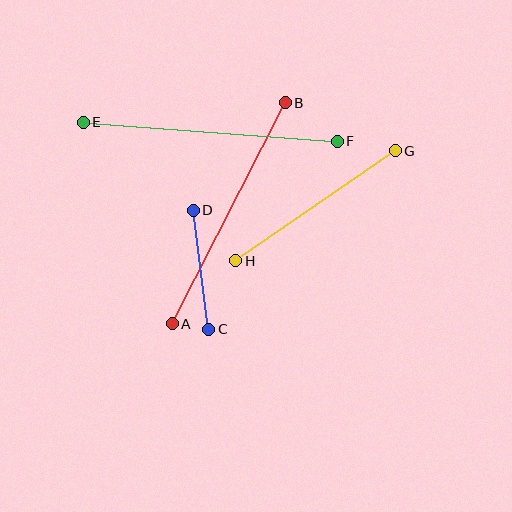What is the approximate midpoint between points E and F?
The midpoint is at approximately (210, 132) pixels.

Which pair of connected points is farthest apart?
Points E and F are farthest apart.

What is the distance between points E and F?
The distance is approximately 255 pixels.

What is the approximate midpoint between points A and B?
The midpoint is at approximately (229, 213) pixels.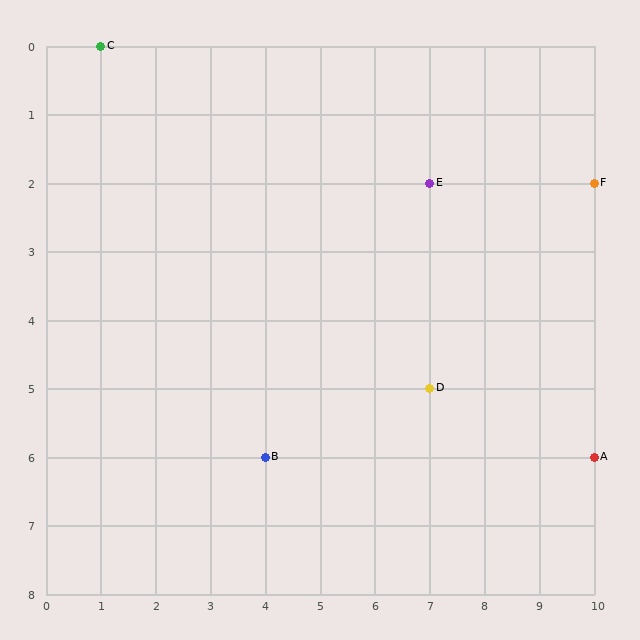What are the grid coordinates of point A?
Point A is at grid coordinates (10, 6).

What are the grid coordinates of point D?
Point D is at grid coordinates (7, 5).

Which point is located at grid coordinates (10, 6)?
Point A is at (10, 6).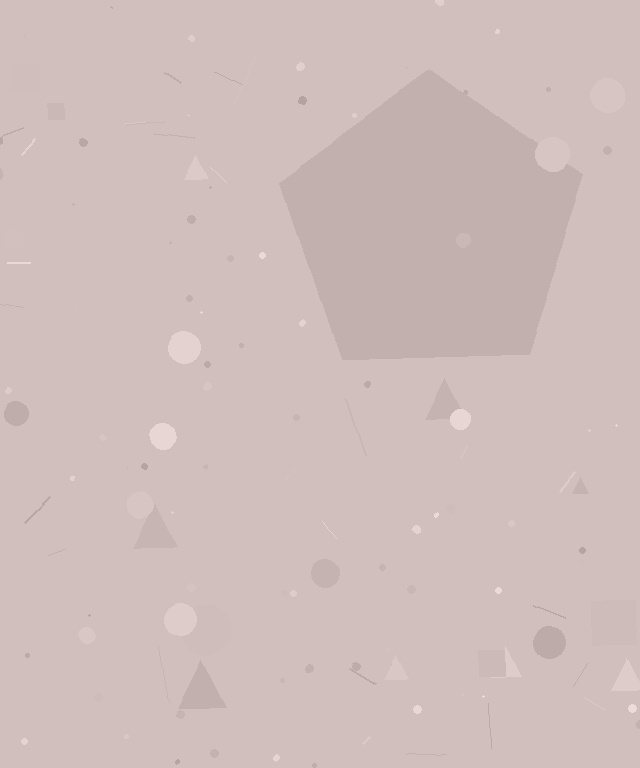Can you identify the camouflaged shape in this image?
The camouflaged shape is a pentagon.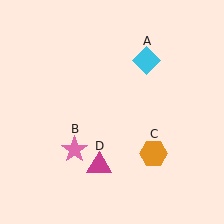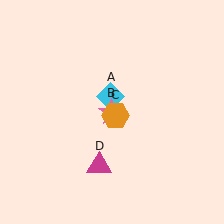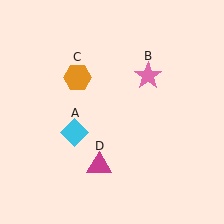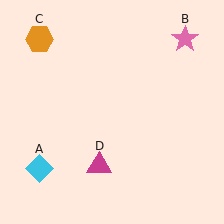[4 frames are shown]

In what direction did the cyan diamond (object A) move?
The cyan diamond (object A) moved down and to the left.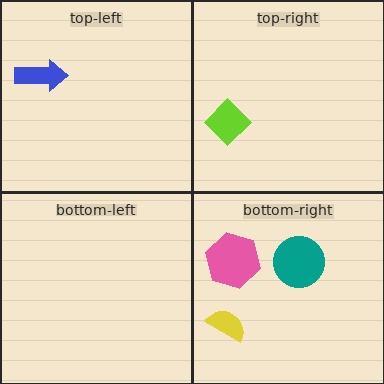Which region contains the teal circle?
The bottom-right region.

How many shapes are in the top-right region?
1.